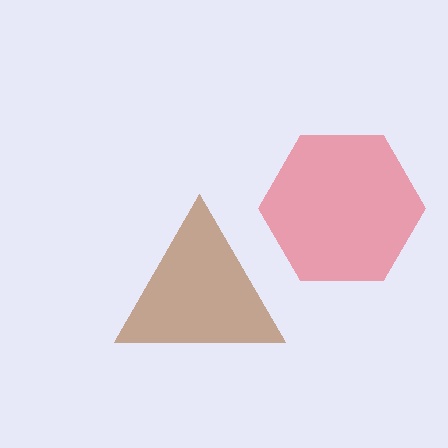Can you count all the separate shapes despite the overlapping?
Yes, there are 2 separate shapes.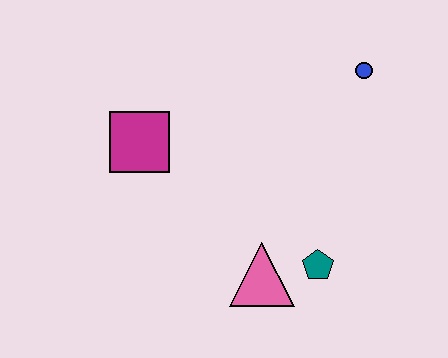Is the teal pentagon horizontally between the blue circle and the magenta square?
Yes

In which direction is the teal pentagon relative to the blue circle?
The teal pentagon is below the blue circle.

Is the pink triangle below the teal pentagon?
Yes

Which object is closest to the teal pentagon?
The pink triangle is closest to the teal pentagon.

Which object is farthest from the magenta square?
The blue circle is farthest from the magenta square.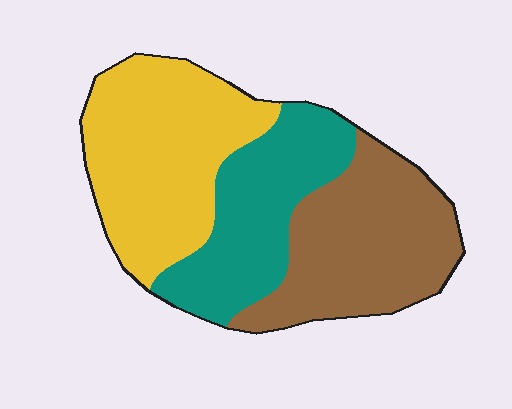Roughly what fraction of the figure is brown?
Brown covers roughly 35% of the figure.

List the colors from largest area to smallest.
From largest to smallest: yellow, brown, teal.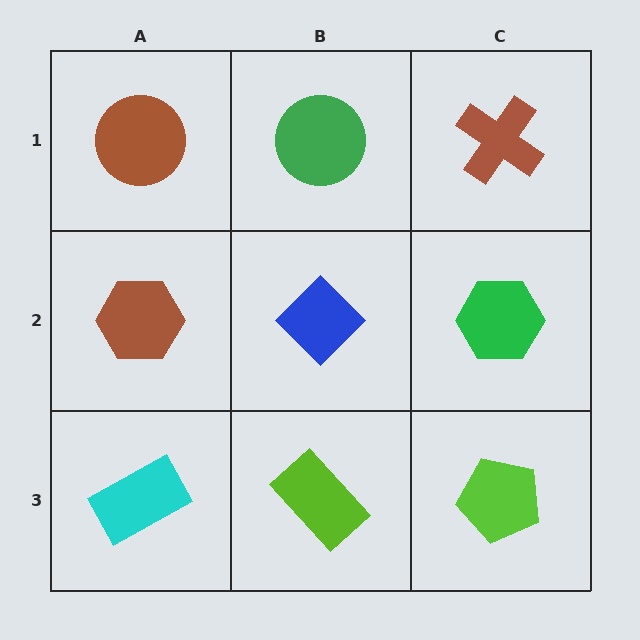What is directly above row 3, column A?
A brown hexagon.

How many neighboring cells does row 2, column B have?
4.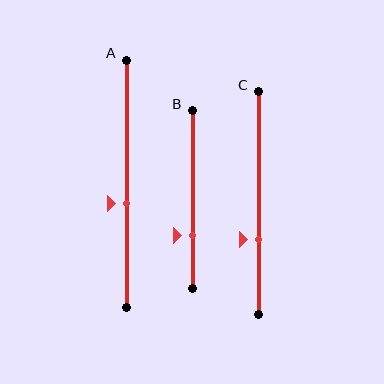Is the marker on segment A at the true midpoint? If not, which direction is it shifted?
No, the marker on segment A is shifted downward by about 8% of the segment length.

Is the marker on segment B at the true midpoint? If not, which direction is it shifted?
No, the marker on segment B is shifted downward by about 20% of the segment length.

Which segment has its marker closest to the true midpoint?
Segment A has its marker closest to the true midpoint.